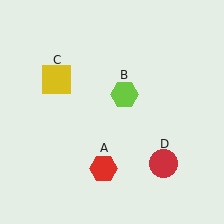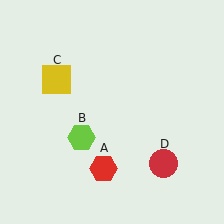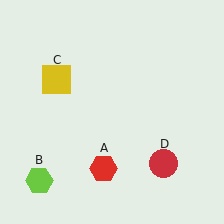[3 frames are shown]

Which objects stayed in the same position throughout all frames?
Red hexagon (object A) and yellow square (object C) and red circle (object D) remained stationary.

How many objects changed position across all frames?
1 object changed position: lime hexagon (object B).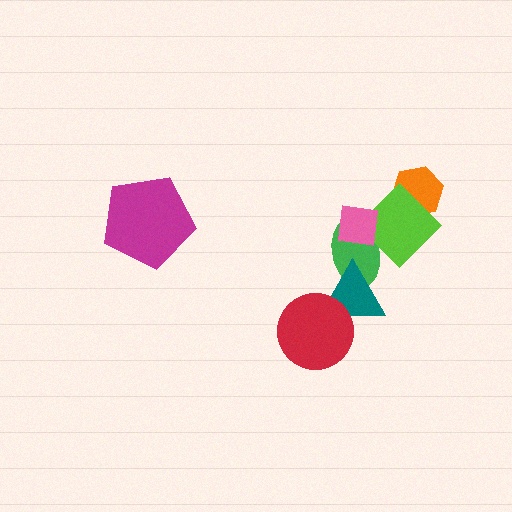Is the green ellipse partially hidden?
Yes, it is partially covered by another shape.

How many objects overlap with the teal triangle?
2 objects overlap with the teal triangle.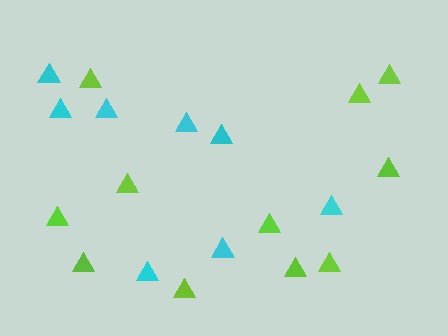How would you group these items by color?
There are 2 groups: one group of cyan triangles (8) and one group of lime triangles (11).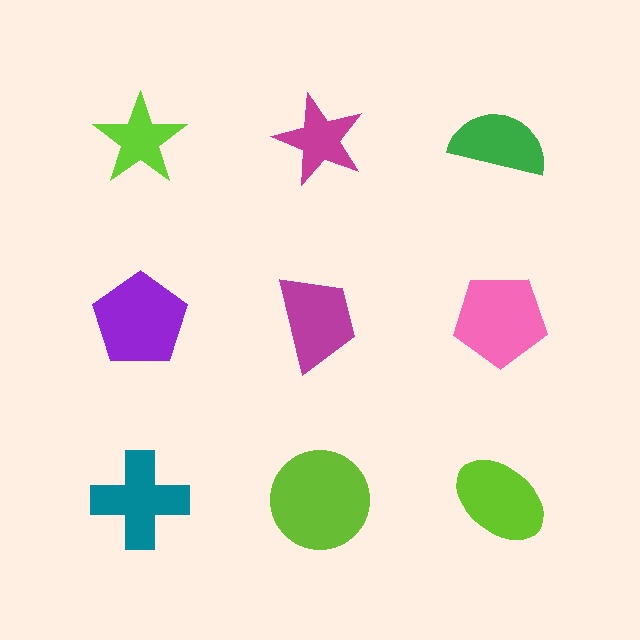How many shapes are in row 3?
3 shapes.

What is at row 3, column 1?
A teal cross.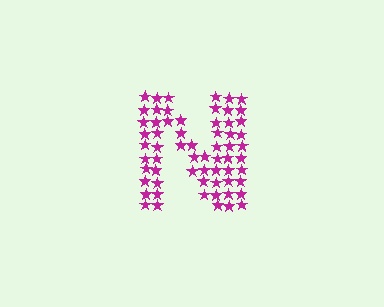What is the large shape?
The large shape is the letter N.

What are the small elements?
The small elements are stars.